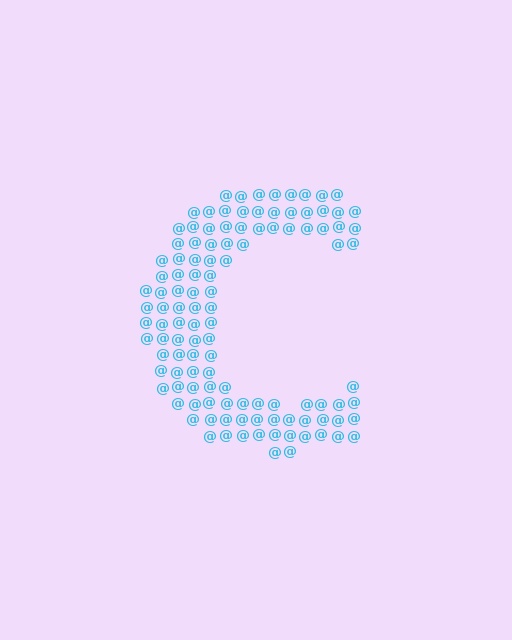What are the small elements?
The small elements are at signs.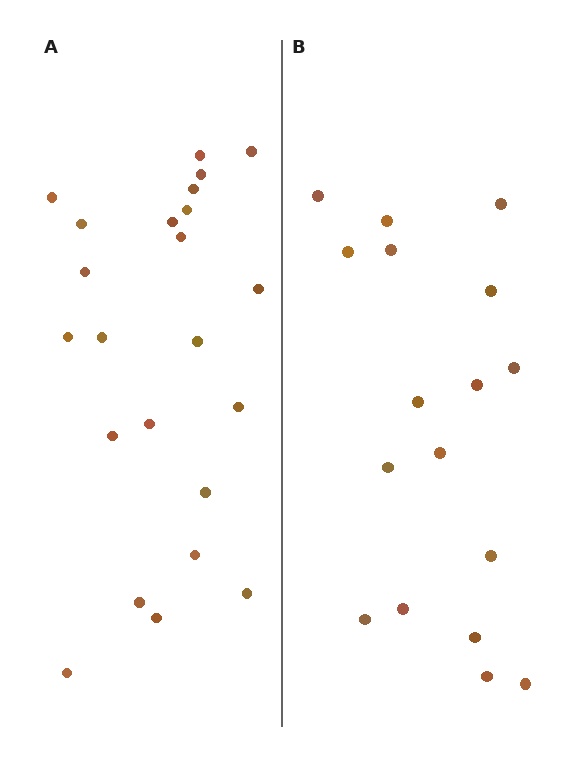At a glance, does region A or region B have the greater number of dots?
Region A (the left region) has more dots.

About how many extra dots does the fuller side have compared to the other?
Region A has about 6 more dots than region B.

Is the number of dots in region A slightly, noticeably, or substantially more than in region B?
Region A has noticeably more, but not dramatically so. The ratio is roughly 1.4 to 1.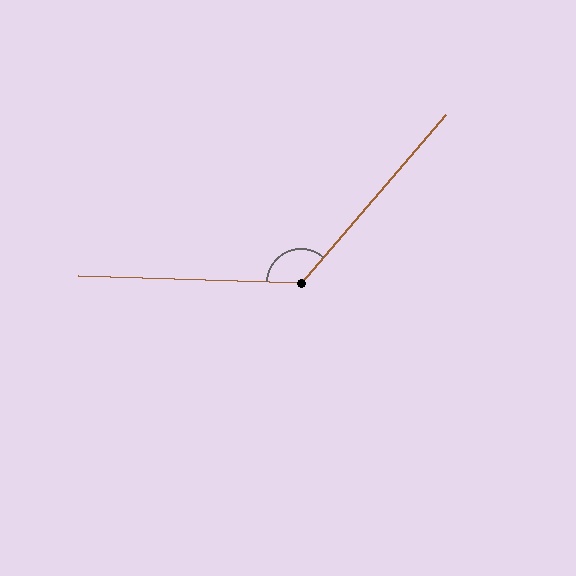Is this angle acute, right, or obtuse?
It is obtuse.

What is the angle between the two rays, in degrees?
Approximately 129 degrees.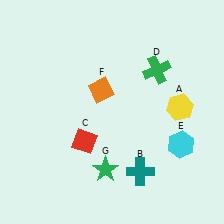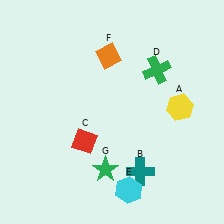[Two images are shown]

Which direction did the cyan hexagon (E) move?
The cyan hexagon (E) moved left.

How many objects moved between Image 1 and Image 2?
2 objects moved between the two images.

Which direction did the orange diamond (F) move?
The orange diamond (F) moved up.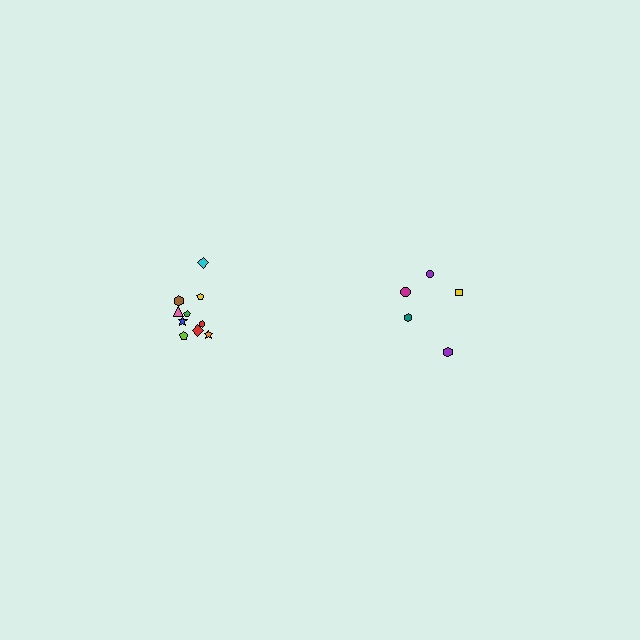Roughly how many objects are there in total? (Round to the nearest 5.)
Roughly 15 objects in total.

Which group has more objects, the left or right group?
The left group.